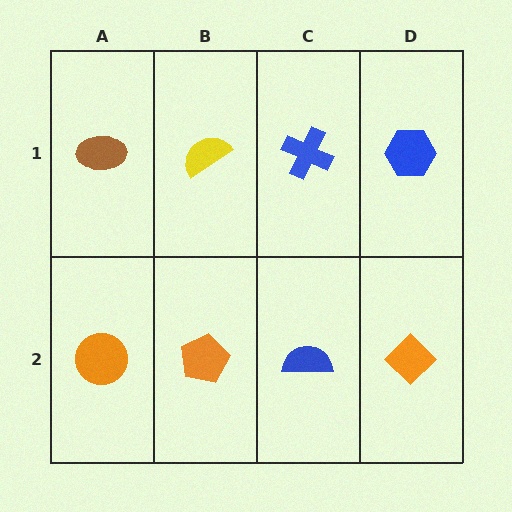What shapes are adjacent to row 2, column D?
A blue hexagon (row 1, column D), a blue semicircle (row 2, column C).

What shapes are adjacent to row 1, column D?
An orange diamond (row 2, column D), a blue cross (row 1, column C).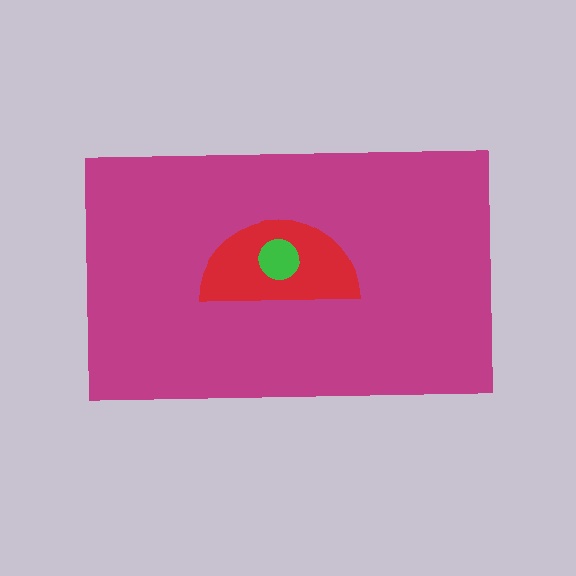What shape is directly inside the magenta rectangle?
The red semicircle.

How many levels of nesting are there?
3.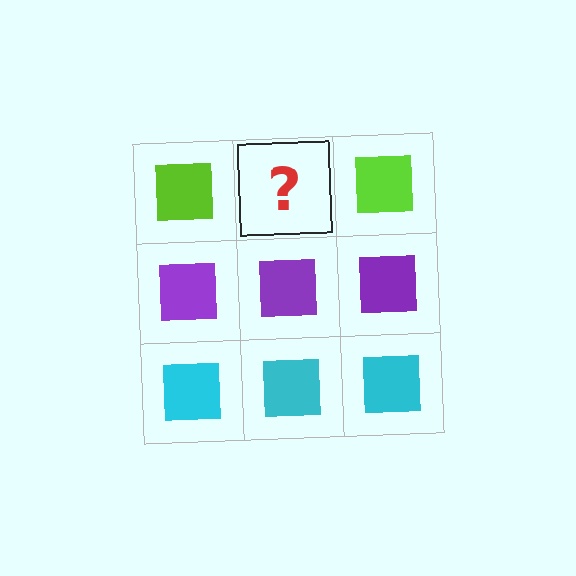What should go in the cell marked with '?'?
The missing cell should contain a lime square.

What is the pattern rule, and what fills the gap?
The rule is that each row has a consistent color. The gap should be filled with a lime square.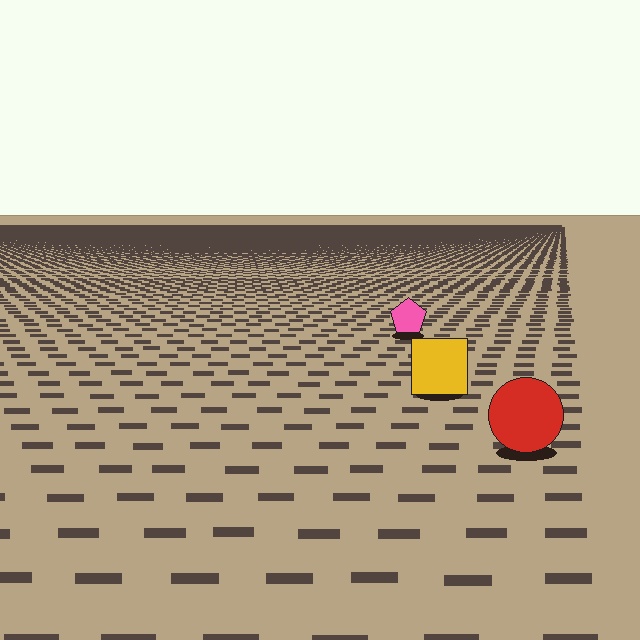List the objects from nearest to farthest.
From nearest to farthest: the red circle, the yellow square, the pink pentagon.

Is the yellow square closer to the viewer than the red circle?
No. The red circle is closer — you can tell from the texture gradient: the ground texture is coarser near it.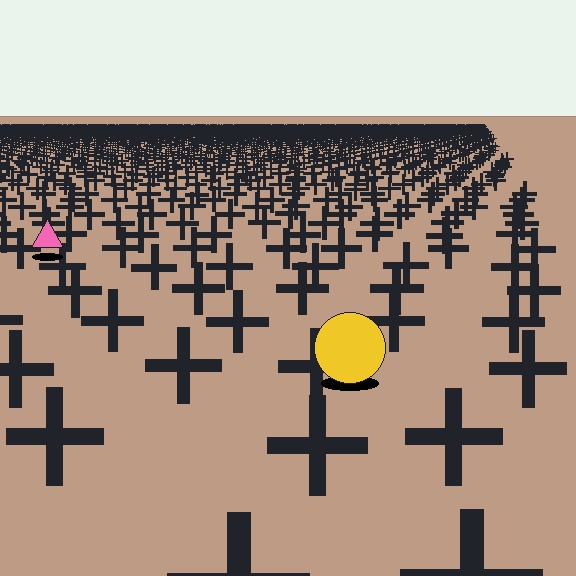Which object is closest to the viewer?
The yellow circle is closest. The texture marks near it are larger and more spread out.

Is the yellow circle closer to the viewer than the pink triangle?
Yes. The yellow circle is closer — you can tell from the texture gradient: the ground texture is coarser near it.